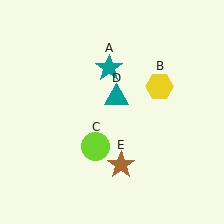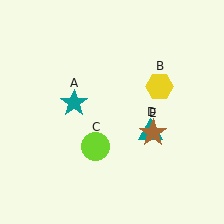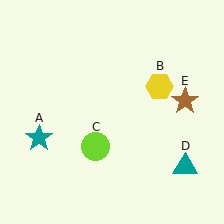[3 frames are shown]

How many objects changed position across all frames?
3 objects changed position: teal star (object A), teal triangle (object D), brown star (object E).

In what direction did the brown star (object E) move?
The brown star (object E) moved up and to the right.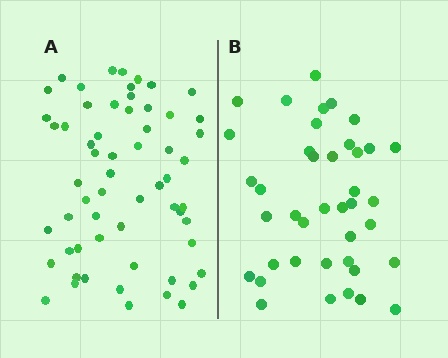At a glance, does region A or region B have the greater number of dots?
Region A (the left region) has more dots.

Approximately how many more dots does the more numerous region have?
Region A has approximately 20 more dots than region B.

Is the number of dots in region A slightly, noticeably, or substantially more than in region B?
Region A has substantially more. The ratio is roughly 1.5 to 1.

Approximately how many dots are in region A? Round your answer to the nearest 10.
About 60 dots.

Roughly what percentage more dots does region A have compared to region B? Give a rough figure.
About 50% more.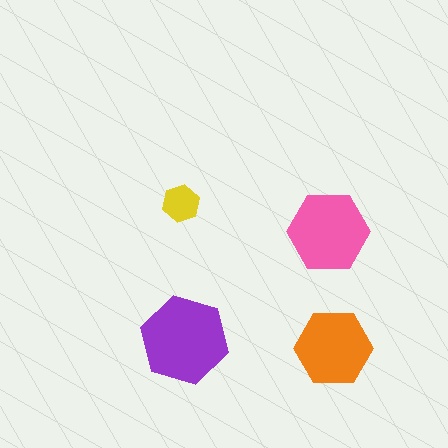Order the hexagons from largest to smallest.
the purple one, the pink one, the orange one, the yellow one.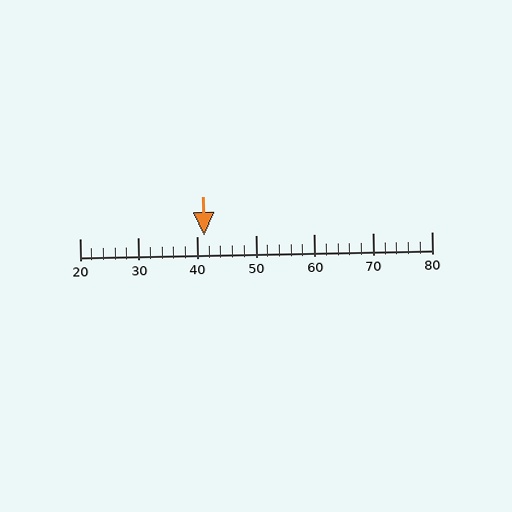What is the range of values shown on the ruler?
The ruler shows values from 20 to 80.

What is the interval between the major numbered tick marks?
The major tick marks are spaced 10 units apart.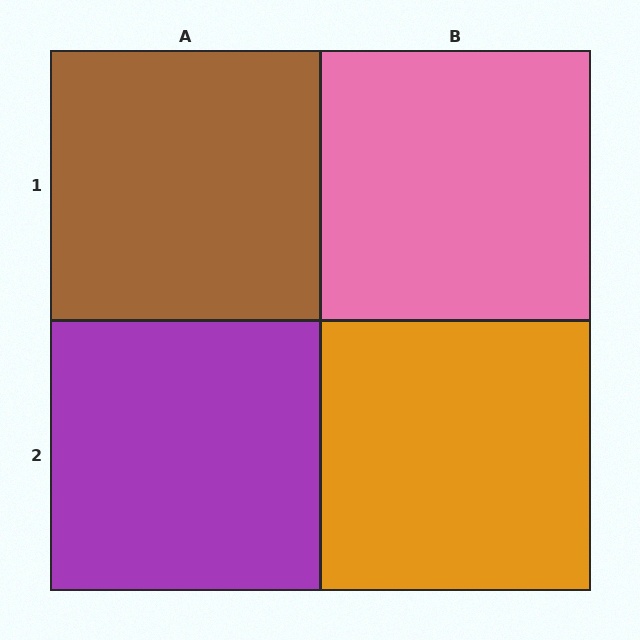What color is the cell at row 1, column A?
Brown.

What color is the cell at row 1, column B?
Pink.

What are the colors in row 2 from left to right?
Purple, orange.